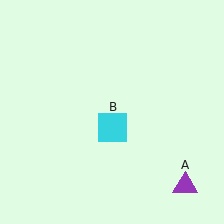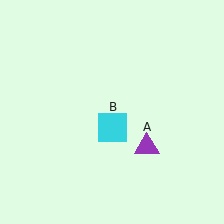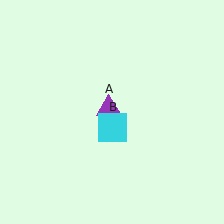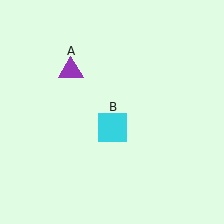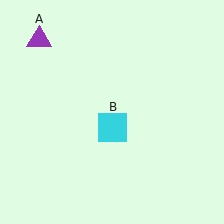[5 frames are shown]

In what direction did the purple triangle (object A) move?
The purple triangle (object A) moved up and to the left.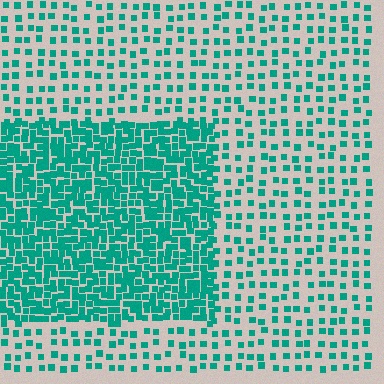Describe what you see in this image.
The image contains small teal elements arranged at two different densities. A rectangle-shaped region is visible where the elements are more densely packed than the surrounding area.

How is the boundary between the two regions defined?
The boundary is defined by a change in element density (approximately 2.7x ratio). All elements are the same color, size, and shape.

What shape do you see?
I see a rectangle.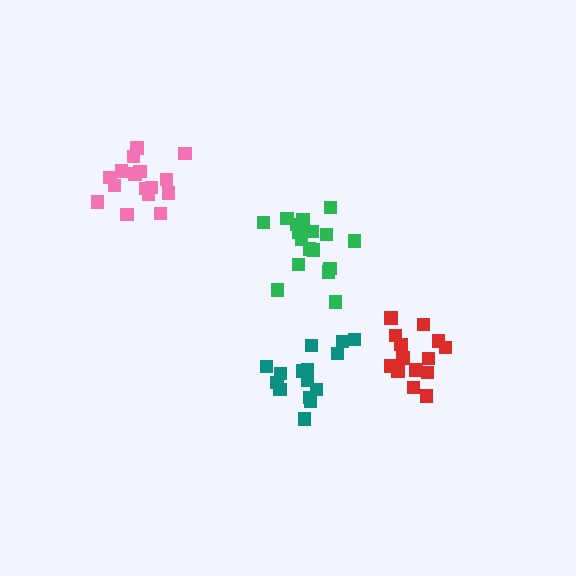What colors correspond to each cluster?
The clusters are colored: red, green, teal, pink.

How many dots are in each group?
Group 1: 14 dots, Group 2: 17 dots, Group 3: 15 dots, Group 4: 16 dots (62 total).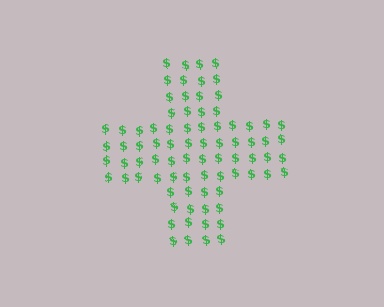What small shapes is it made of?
It is made of small dollar signs.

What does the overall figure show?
The overall figure shows a cross.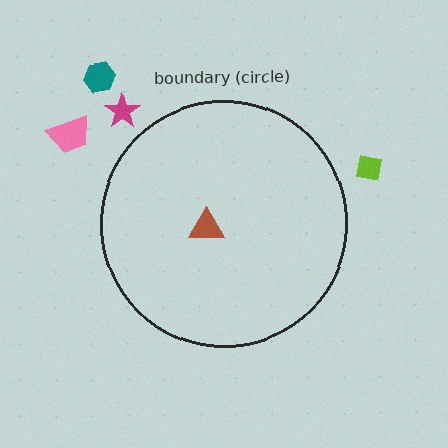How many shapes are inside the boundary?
1 inside, 4 outside.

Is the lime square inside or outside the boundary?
Outside.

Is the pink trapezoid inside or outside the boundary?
Outside.